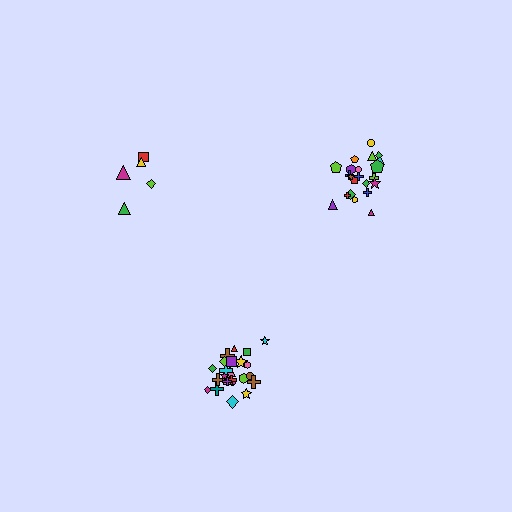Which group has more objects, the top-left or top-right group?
The top-right group.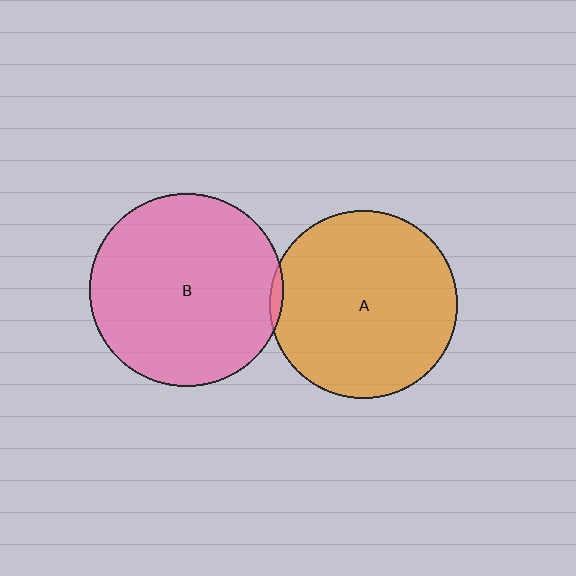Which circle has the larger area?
Circle B (pink).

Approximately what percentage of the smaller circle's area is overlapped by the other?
Approximately 5%.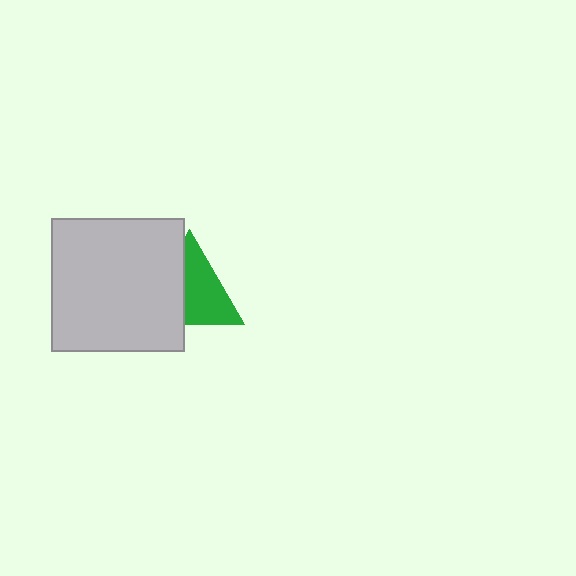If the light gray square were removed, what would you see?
You would see the complete green triangle.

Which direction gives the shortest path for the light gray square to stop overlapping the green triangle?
Moving left gives the shortest separation.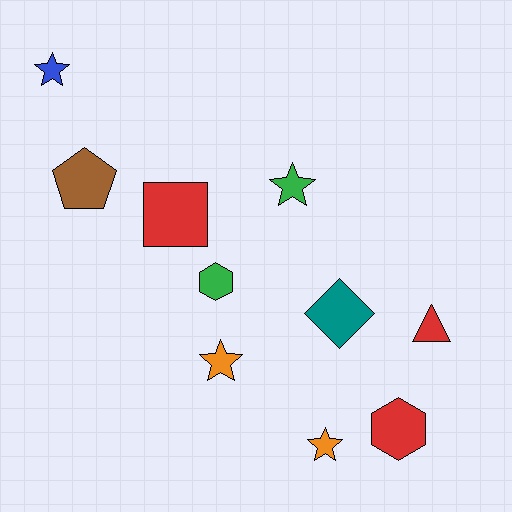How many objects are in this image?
There are 10 objects.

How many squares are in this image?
There is 1 square.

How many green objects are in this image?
There are 2 green objects.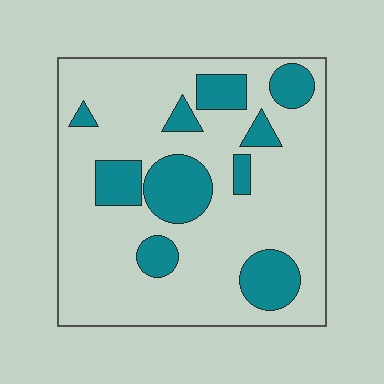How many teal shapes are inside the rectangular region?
10.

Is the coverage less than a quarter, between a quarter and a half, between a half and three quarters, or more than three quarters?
Less than a quarter.